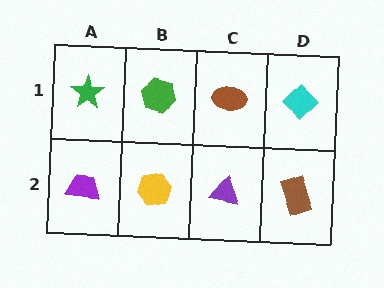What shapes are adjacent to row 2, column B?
A green hexagon (row 1, column B), a purple trapezoid (row 2, column A), a purple triangle (row 2, column C).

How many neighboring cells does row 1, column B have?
3.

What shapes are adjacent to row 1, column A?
A purple trapezoid (row 2, column A), a green hexagon (row 1, column B).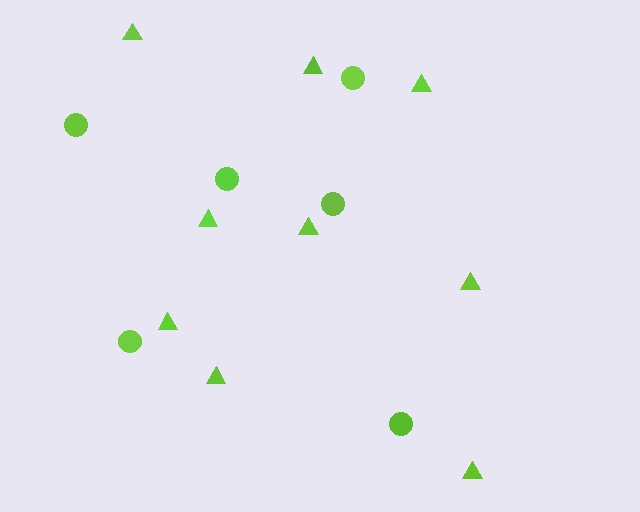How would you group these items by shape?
There are 2 groups: one group of circles (6) and one group of triangles (9).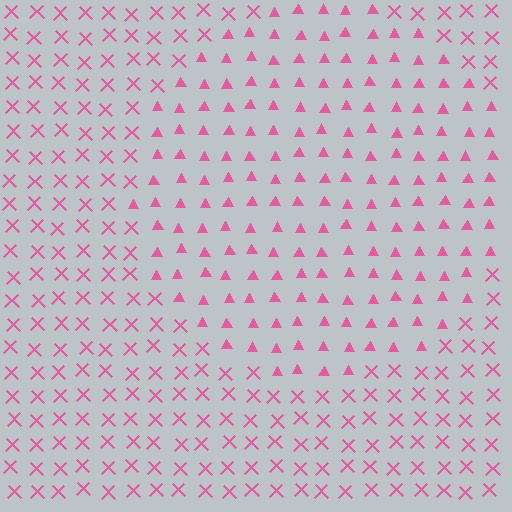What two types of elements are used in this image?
The image uses triangles inside the circle region and X marks outside it.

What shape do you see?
I see a circle.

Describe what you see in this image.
The image is filled with small pink elements arranged in a uniform grid. A circle-shaped region contains triangles, while the surrounding area contains X marks. The boundary is defined purely by the change in element shape.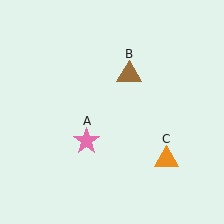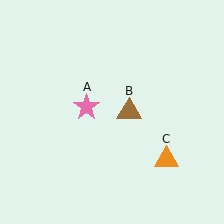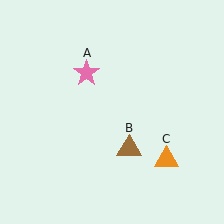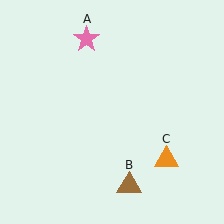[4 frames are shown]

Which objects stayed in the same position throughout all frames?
Orange triangle (object C) remained stationary.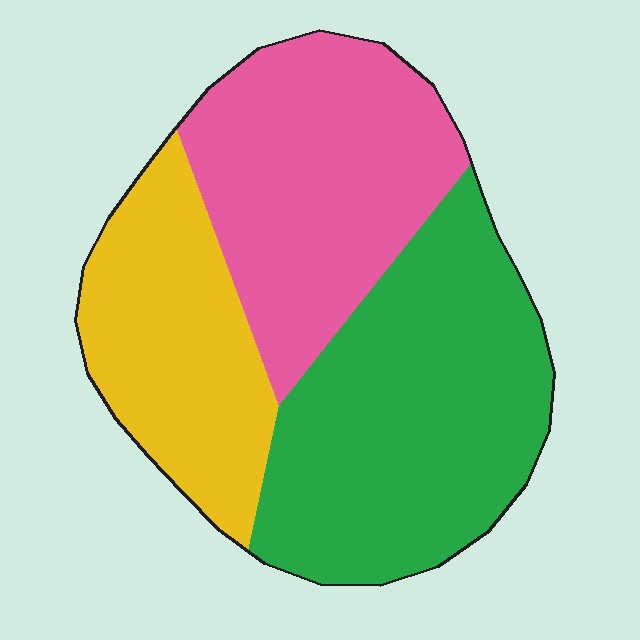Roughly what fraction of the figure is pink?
Pink takes up about one third (1/3) of the figure.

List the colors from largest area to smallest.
From largest to smallest: green, pink, yellow.